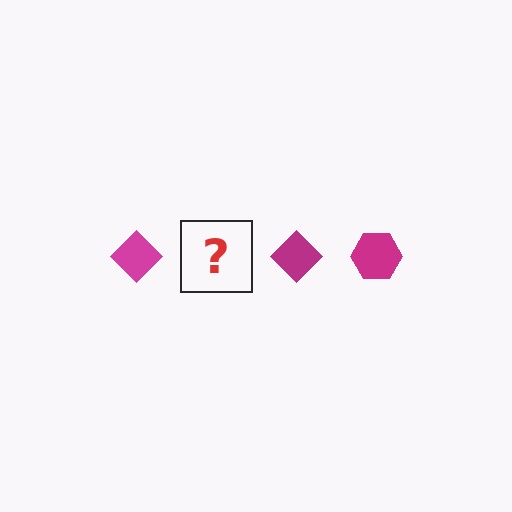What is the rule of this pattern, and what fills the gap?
The rule is that the pattern cycles through diamond, hexagon shapes in magenta. The gap should be filled with a magenta hexagon.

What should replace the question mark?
The question mark should be replaced with a magenta hexagon.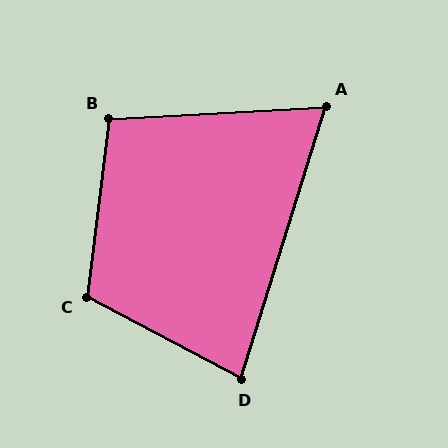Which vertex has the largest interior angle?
C, at approximately 111 degrees.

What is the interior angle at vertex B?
Approximately 100 degrees (obtuse).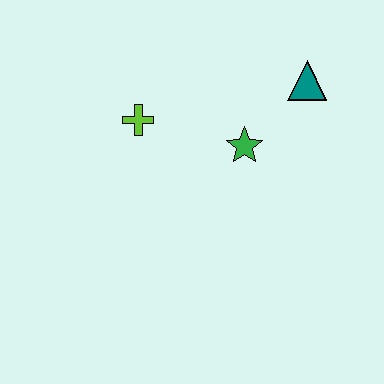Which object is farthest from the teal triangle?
The lime cross is farthest from the teal triangle.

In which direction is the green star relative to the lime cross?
The green star is to the right of the lime cross.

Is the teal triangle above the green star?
Yes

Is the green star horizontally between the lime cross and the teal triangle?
Yes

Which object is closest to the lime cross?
The green star is closest to the lime cross.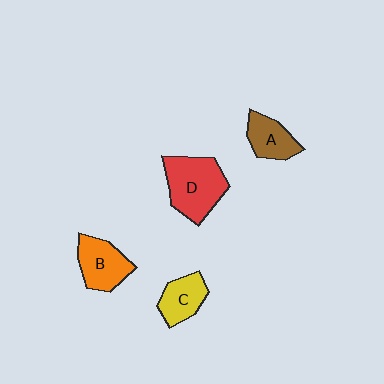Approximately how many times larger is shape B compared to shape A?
Approximately 1.2 times.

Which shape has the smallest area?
Shape C (yellow).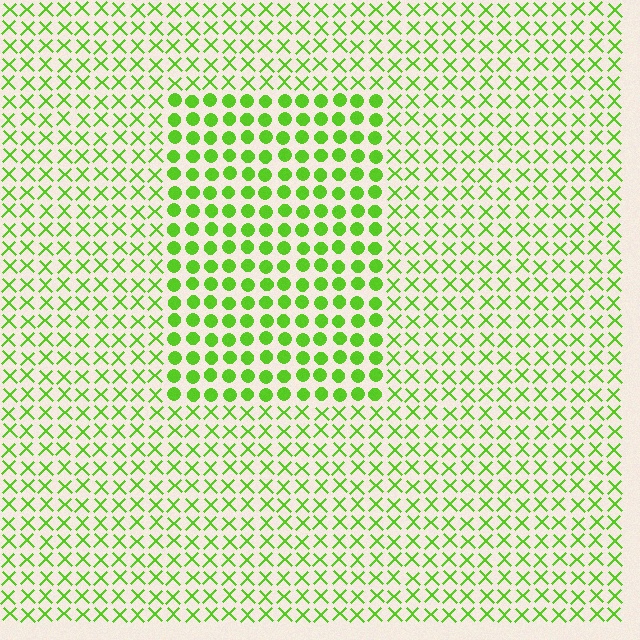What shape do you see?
I see a rectangle.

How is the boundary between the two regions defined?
The boundary is defined by a change in element shape: circles inside vs. X marks outside. All elements share the same color and spacing.